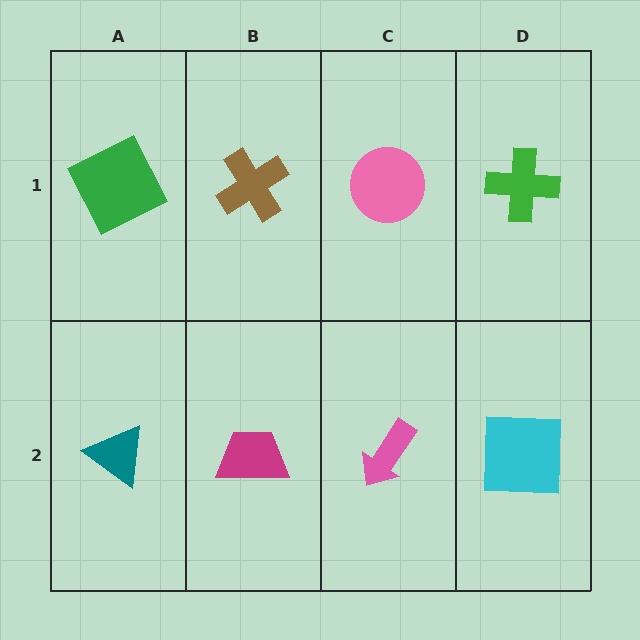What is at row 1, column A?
A green square.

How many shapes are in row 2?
4 shapes.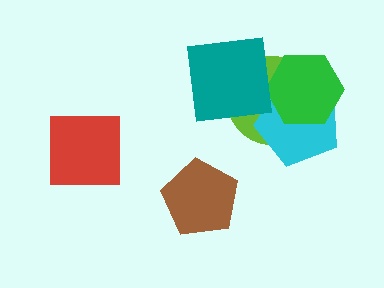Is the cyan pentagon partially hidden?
Yes, it is partially covered by another shape.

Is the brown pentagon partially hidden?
No, no other shape covers it.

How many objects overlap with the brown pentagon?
0 objects overlap with the brown pentagon.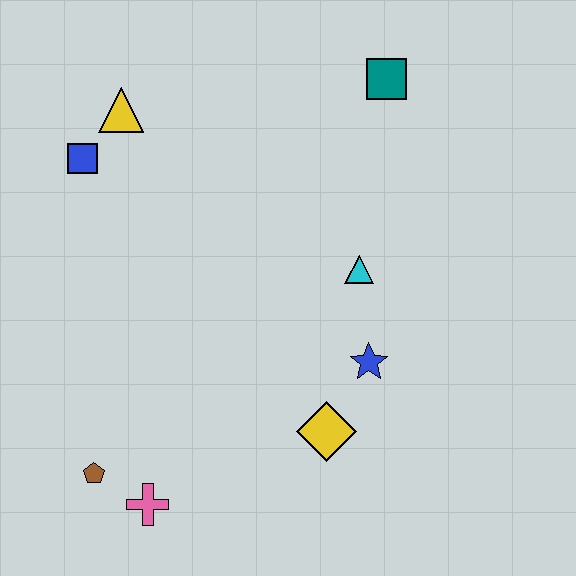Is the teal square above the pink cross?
Yes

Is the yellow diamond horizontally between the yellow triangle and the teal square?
Yes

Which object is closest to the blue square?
The yellow triangle is closest to the blue square.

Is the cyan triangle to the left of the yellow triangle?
No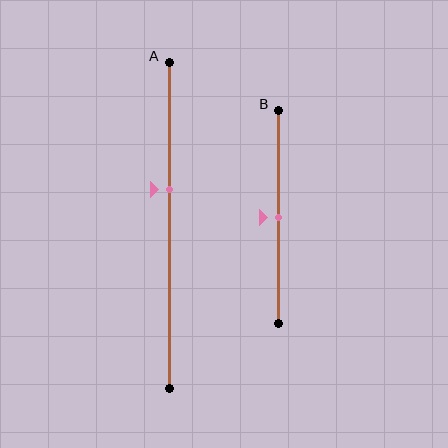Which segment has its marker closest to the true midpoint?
Segment B has its marker closest to the true midpoint.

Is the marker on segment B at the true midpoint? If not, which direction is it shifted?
Yes, the marker on segment B is at the true midpoint.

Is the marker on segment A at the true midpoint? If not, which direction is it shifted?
No, the marker on segment A is shifted upward by about 11% of the segment length.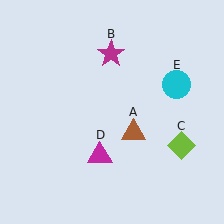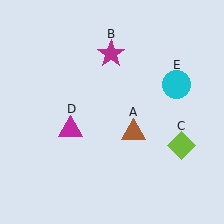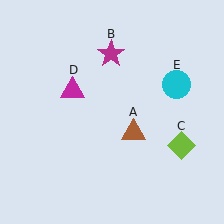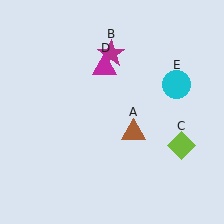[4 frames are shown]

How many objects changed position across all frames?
1 object changed position: magenta triangle (object D).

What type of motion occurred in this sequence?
The magenta triangle (object D) rotated clockwise around the center of the scene.